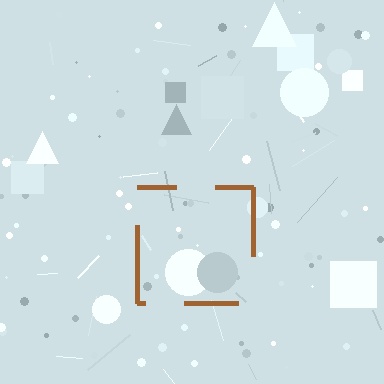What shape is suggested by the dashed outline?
The dashed outline suggests a square.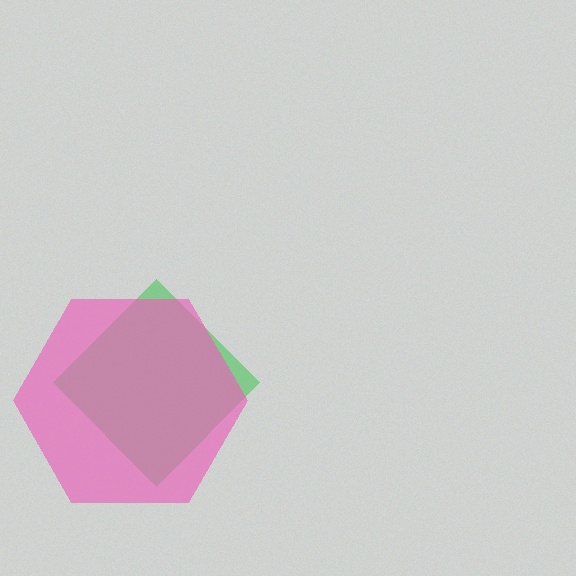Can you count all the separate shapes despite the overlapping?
Yes, there are 2 separate shapes.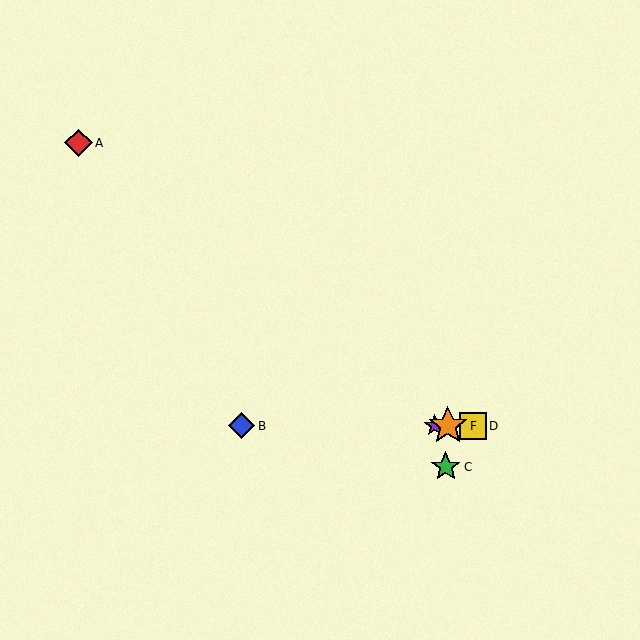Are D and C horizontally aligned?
No, D is at y≈426 and C is at y≈467.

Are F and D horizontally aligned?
Yes, both are at y≈426.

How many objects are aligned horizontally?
4 objects (B, D, E, F) are aligned horizontally.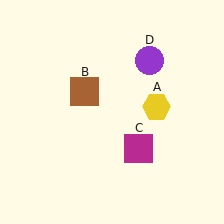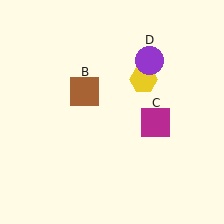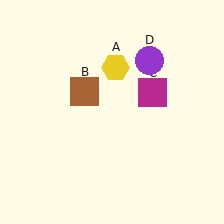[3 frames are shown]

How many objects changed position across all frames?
2 objects changed position: yellow hexagon (object A), magenta square (object C).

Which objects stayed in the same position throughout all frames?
Brown square (object B) and purple circle (object D) remained stationary.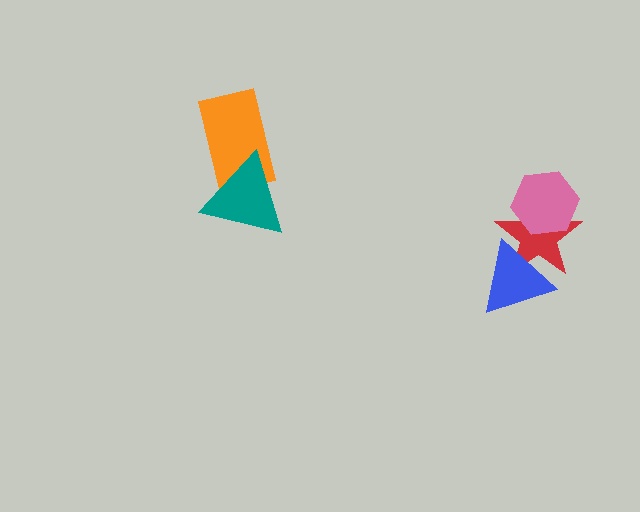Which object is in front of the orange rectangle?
The teal triangle is in front of the orange rectangle.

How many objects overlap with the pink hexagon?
1 object overlaps with the pink hexagon.